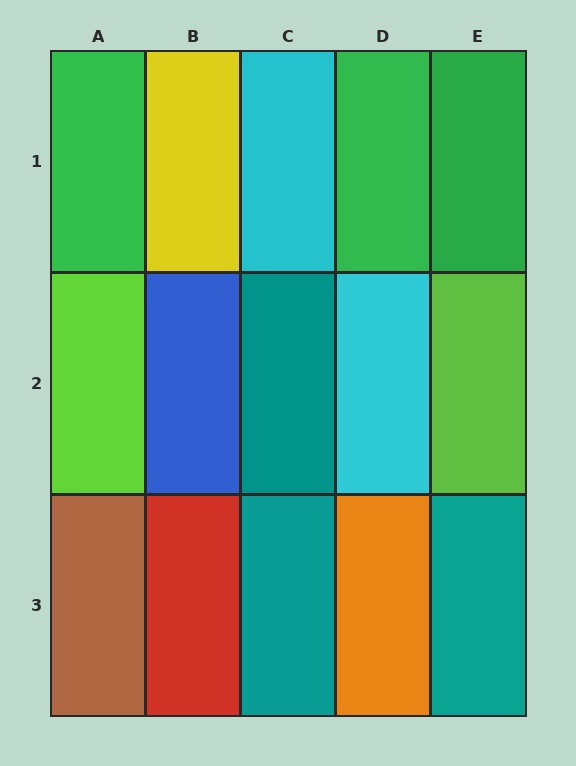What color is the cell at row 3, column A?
Brown.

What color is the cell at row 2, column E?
Lime.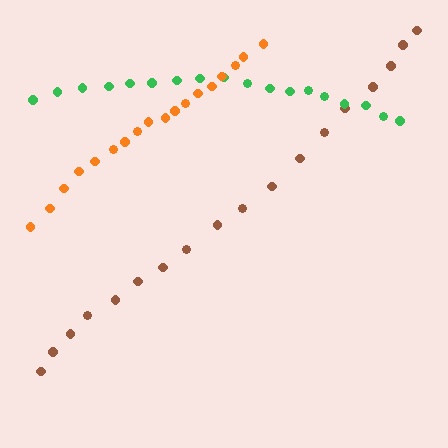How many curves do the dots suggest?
There are 3 distinct paths.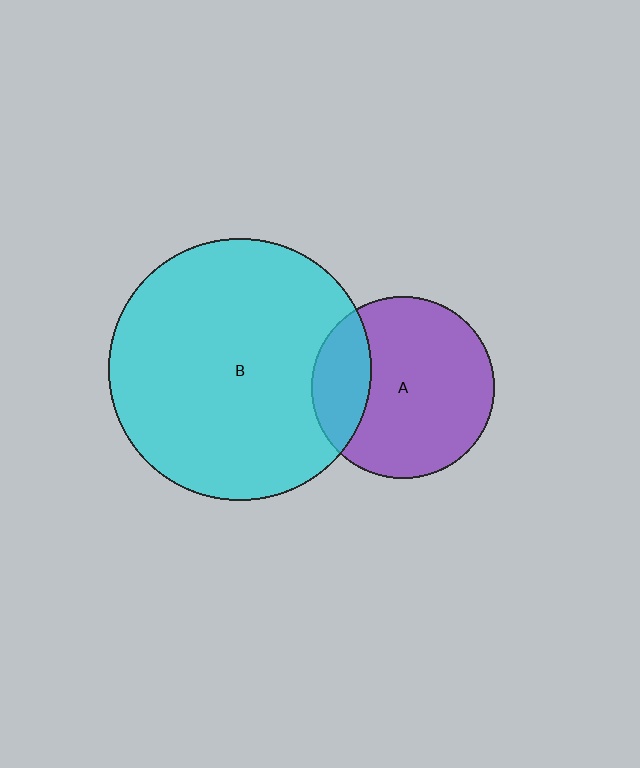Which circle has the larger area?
Circle B (cyan).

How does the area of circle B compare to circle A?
Approximately 2.1 times.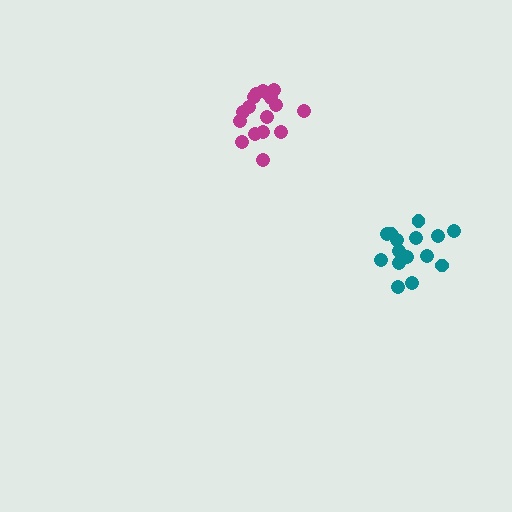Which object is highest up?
The magenta cluster is topmost.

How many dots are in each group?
Group 1: 15 dots, Group 2: 17 dots (32 total).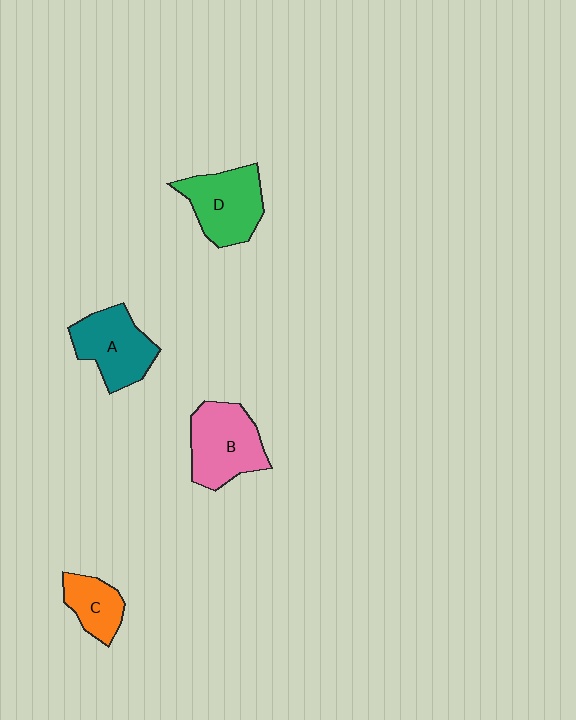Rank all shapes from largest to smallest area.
From largest to smallest: B (pink), D (green), A (teal), C (orange).